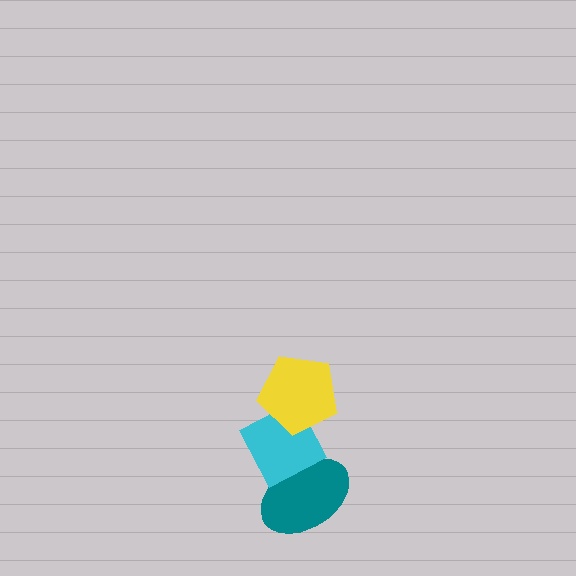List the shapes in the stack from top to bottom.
From top to bottom: the yellow pentagon, the cyan diamond, the teal ellipse.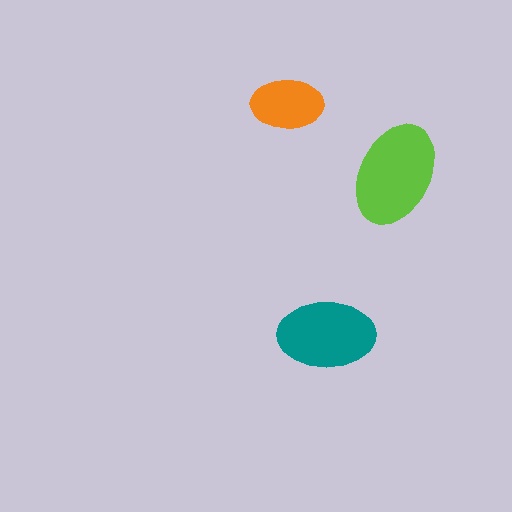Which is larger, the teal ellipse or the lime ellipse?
The lime one.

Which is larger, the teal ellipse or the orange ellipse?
The teal one.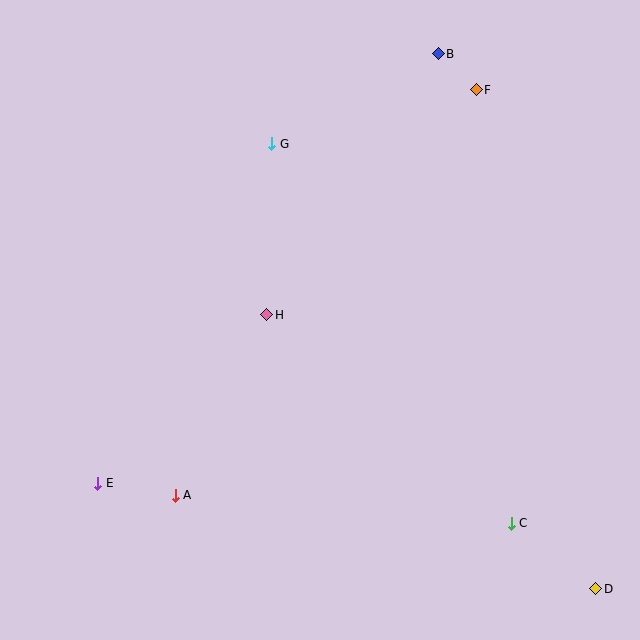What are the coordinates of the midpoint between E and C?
The midpoint between E and C is at (305, 503).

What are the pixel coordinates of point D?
Point D is at (596, 589).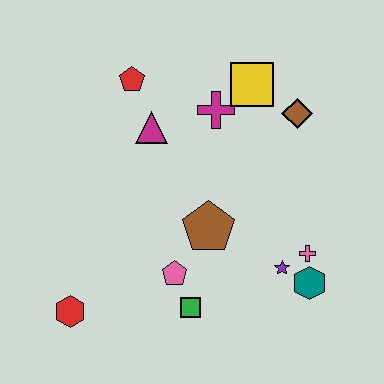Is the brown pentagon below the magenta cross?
Yes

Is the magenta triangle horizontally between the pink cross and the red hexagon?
Yes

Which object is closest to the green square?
The pink pentagon is closest to the green square.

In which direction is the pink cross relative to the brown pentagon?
The pink cross is to the right of the brown pentagon.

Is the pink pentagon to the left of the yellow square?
Yes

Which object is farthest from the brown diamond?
The red hexagon is farthest from the brown diamond.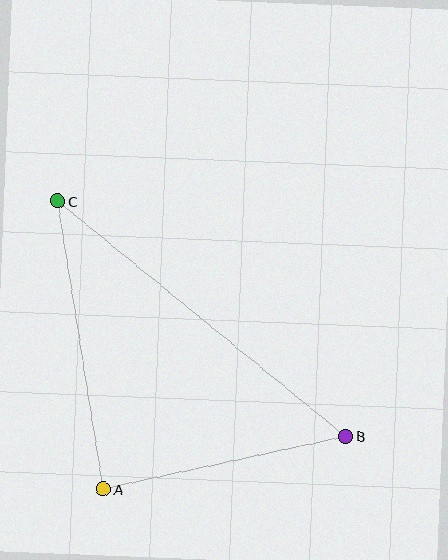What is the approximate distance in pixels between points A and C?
The distance between A and C is approximately 292 pixels.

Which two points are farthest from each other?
Points B and C are farthest from each other.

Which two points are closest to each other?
Points A and B are closest to each other.